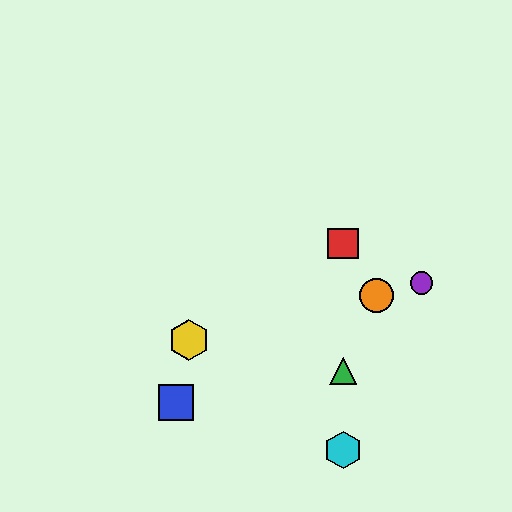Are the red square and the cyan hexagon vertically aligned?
Yes, both are at x≈343.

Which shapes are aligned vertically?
The red square, the green triangle, the cyan hexagon are aligned vertically.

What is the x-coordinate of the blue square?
The blue square is at x≈176.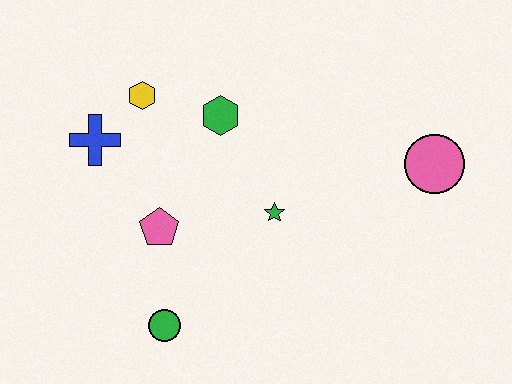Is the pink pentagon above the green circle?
Yes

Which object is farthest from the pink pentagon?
The pink circle is farthest from the pink pentagon.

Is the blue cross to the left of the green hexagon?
Yes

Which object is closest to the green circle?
The pink pentagon is closest to the green circle.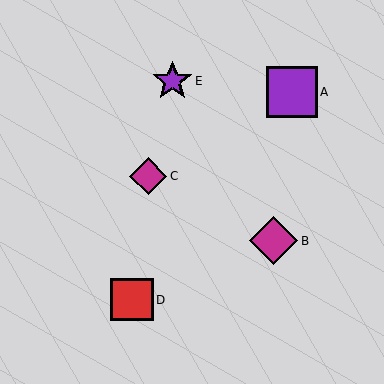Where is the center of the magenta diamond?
The center of the magenta diamond is at (148, 176).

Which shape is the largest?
The purple square (labeled A) is the largest.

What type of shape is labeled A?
Shape A is a purple square.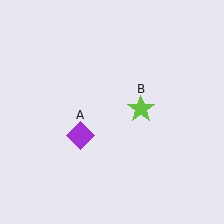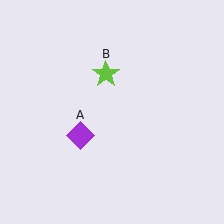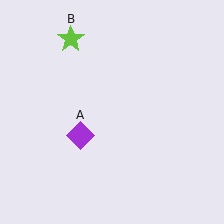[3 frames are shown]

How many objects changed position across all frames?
1 object changed position: lime star (object B).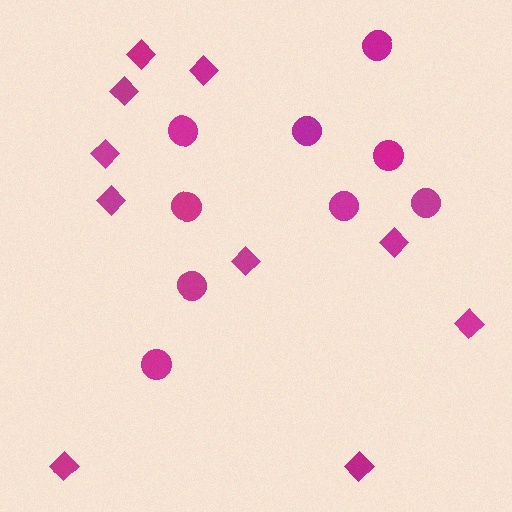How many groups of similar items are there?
There are 2 groups: one group of circles (9) and one group of diamonds (10).